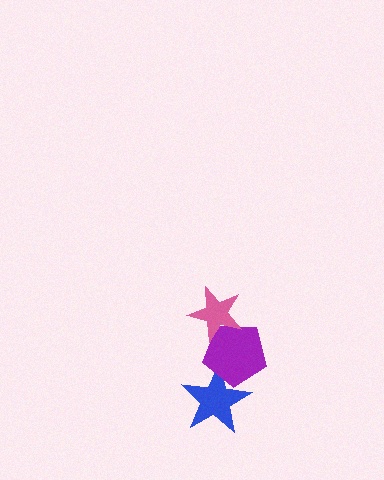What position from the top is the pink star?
The pink star is 1st from the top.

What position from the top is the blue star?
The blue star is 3rd from the top.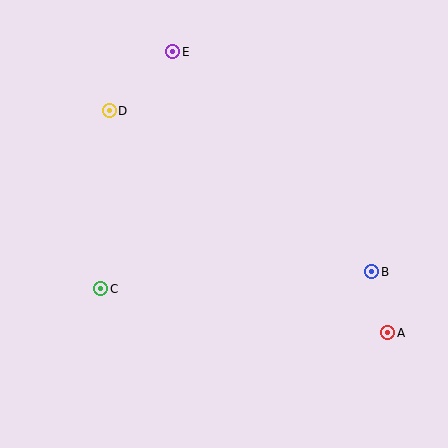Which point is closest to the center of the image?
Point C at (101, 289) is closest to the center.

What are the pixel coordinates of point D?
Point D is at (109, 111).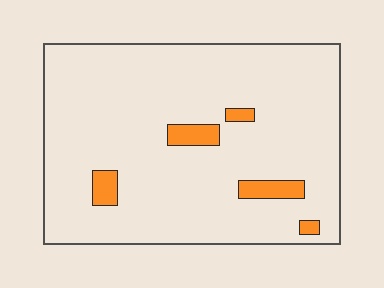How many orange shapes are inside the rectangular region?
5.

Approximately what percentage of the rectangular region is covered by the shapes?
Approximately 5%.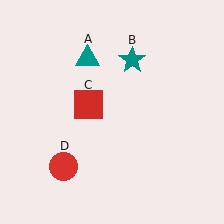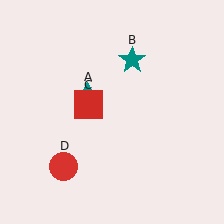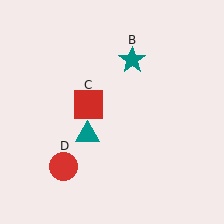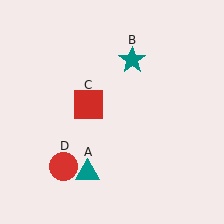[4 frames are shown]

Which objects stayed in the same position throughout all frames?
Teal star (object B) and red square (object C) and red circle (object D) remained stationary.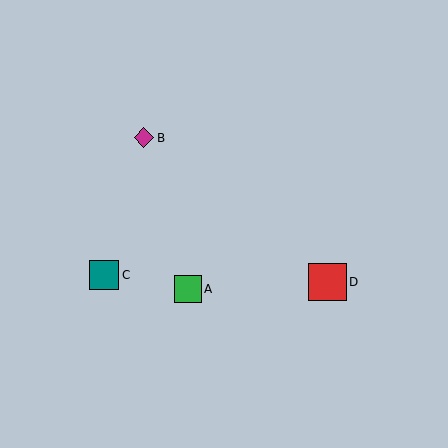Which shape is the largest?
The red square (labeled D) is the largest.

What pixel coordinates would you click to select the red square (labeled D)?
Click at (328, 282) to select the red square D.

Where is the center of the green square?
The center of the green square is at (188, 289).